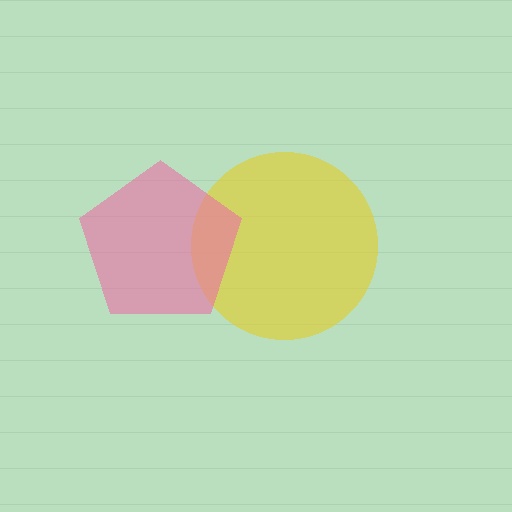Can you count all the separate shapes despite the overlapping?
Yes, there are 2 separate shapes.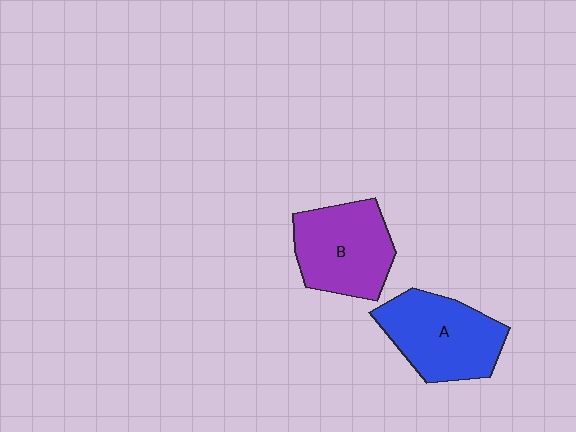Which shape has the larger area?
Shape A (blue).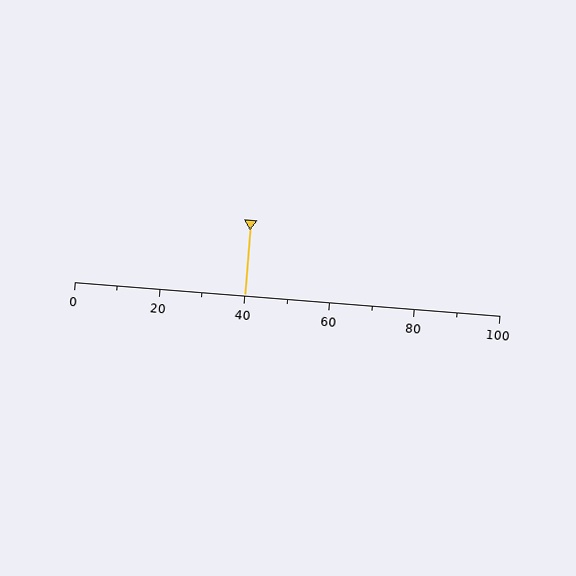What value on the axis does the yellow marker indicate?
The marker indicates approximately 40.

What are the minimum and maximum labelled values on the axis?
The axis runs from 0 to 100.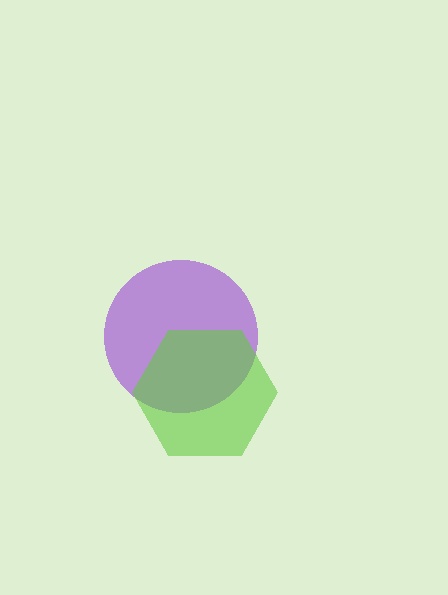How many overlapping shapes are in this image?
There are 2 overlapping shapes in the image.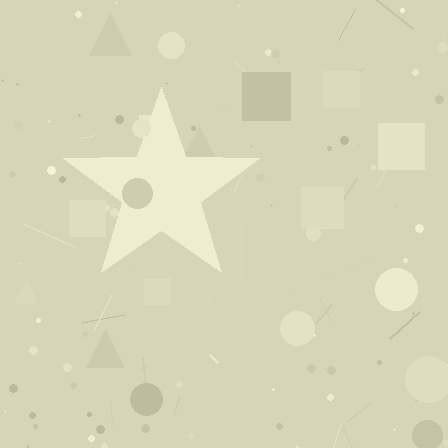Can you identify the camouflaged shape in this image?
The camouflaged shape is a star.